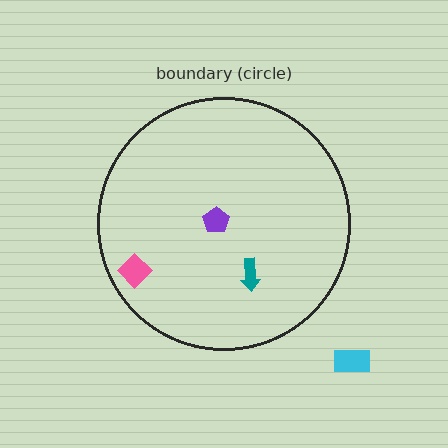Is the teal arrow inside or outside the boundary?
Inside.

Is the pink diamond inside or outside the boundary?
Inside.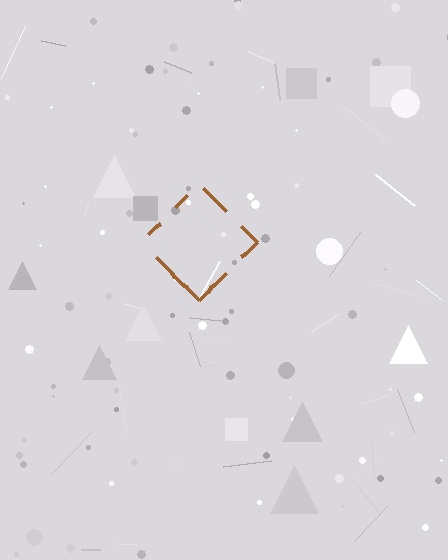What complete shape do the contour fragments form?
The contour fragments form a diamond.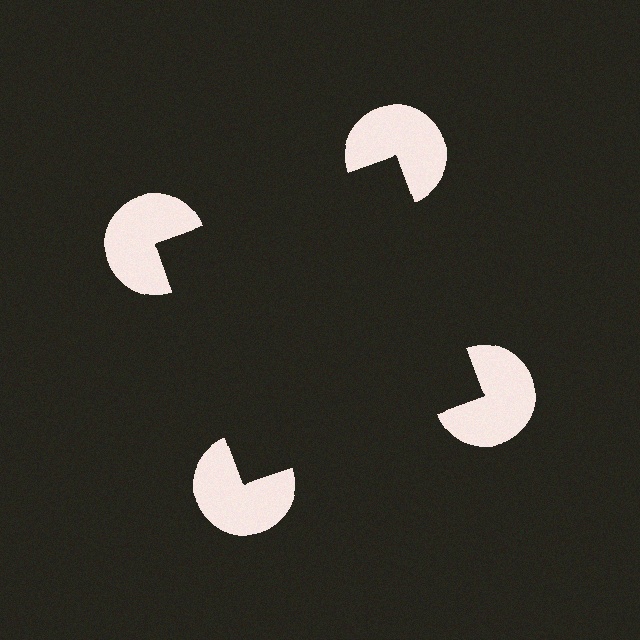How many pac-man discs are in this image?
There are 4 — one at each vertex of the illusory square.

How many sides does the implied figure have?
4 sides.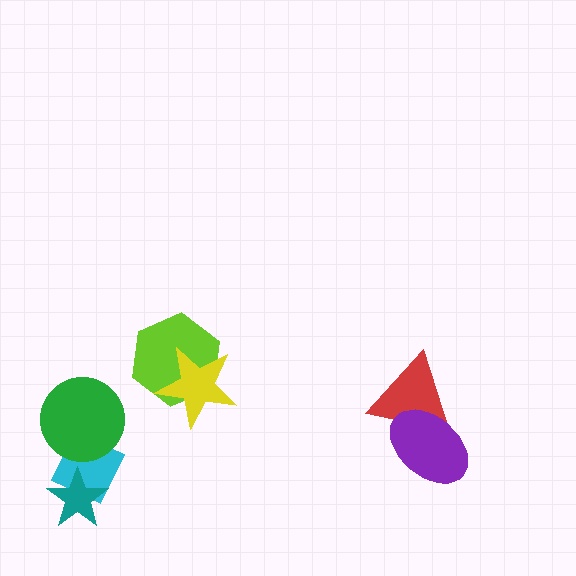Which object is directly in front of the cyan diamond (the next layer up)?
The teal star is directly in front of the cyan diamond.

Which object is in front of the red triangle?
The purple ellipse is in front of the red triangle.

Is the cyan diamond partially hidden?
Yes, it is partially covered by another shape.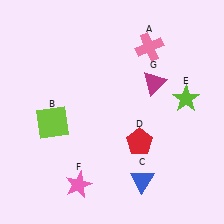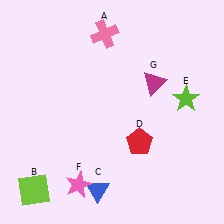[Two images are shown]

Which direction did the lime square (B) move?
The lime square (B) moved down.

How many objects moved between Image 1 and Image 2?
3 objects moved between the two images.